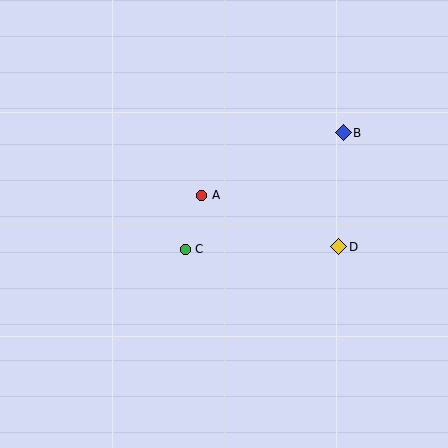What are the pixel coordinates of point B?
Point B is at (343, 133).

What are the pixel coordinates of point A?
Point A is at (202, 195).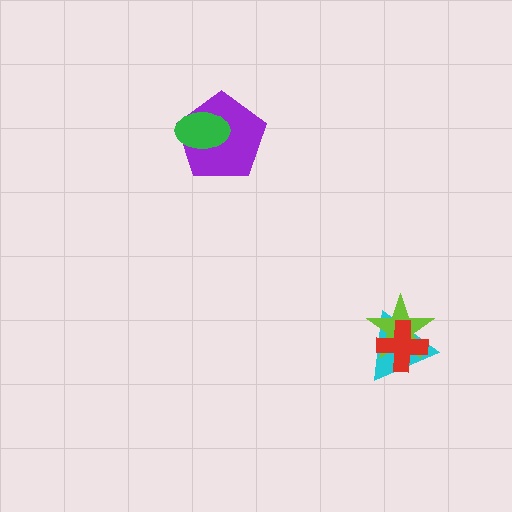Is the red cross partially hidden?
No, no other shape covers it.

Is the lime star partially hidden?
Yes, it is partially covered by another shape.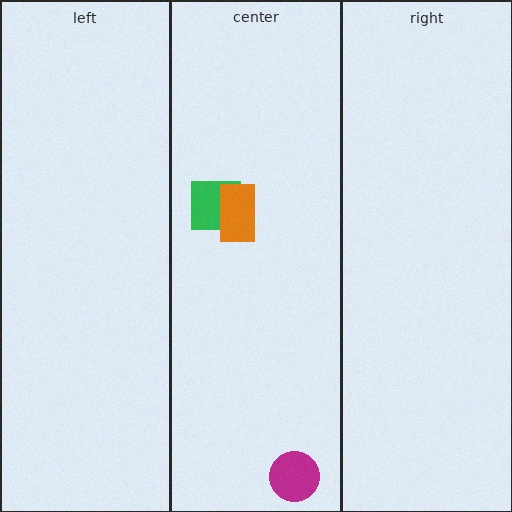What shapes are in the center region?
The green square, the magenta circle, the orange rectangle.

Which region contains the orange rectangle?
The center region.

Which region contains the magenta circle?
The center region.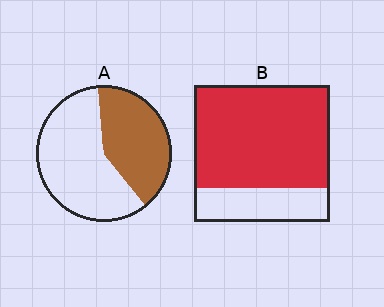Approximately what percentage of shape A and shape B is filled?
A is approximately 40% and B is approximately 75%.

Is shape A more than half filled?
No.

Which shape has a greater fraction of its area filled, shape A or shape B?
Shape B.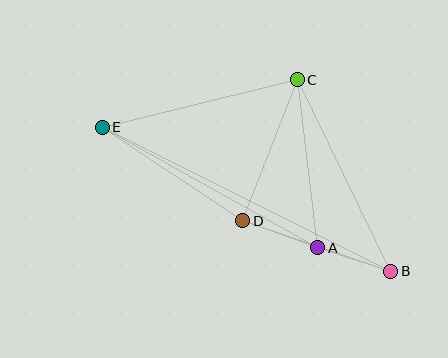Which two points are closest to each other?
Points A and B are closest to each other.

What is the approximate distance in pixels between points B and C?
The distance between B and C is approximately 213 pixels.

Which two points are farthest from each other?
Points B and E are farthest from each other.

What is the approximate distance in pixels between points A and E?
The distance between A and E is approximately 247 pixels.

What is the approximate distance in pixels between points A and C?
The distance between A and C is approximately 169 pixels.